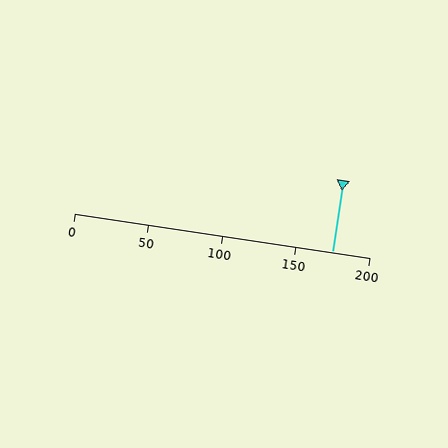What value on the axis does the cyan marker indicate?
The marker indicates approximately 175.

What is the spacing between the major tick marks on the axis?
The major ticks are spaced 50 apart.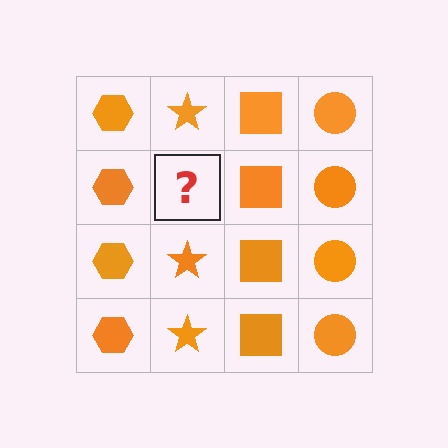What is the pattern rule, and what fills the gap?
The rule is that each column has a consistent shape. The gap should be filled with an orange star.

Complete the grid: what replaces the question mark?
The question mark should be replaced with an orange star.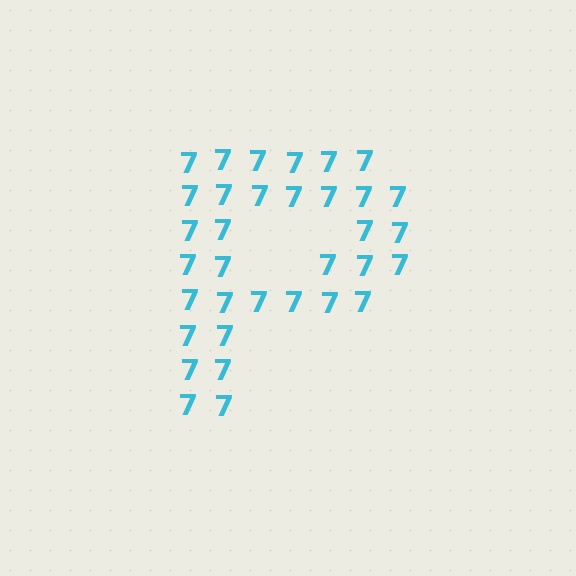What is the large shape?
The large shape is the letter P.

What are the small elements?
The small elements are digit 7's.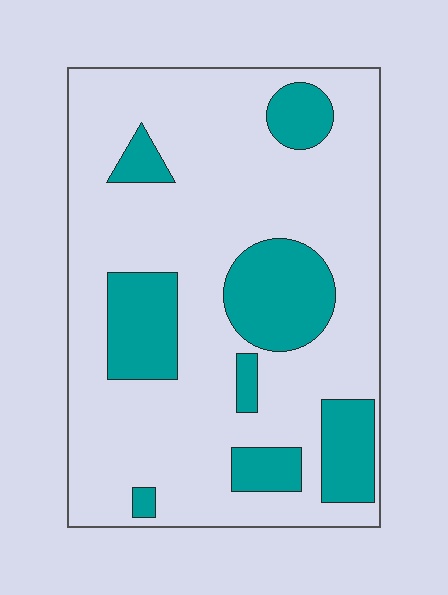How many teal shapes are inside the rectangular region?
8.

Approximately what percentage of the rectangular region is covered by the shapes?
Approximately 25%.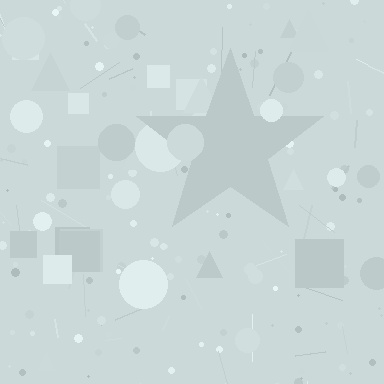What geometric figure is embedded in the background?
A star is embedded in the background.